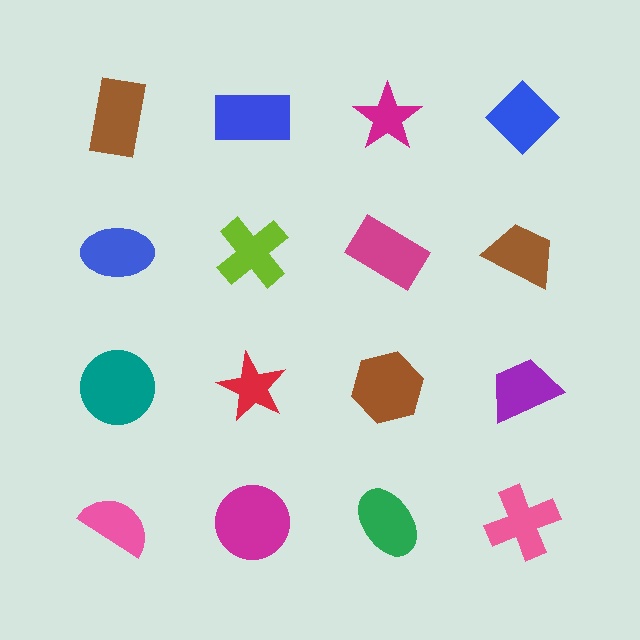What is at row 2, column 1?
A blue ellipse.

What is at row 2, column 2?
A lime cross.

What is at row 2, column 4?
A brown trapezoid.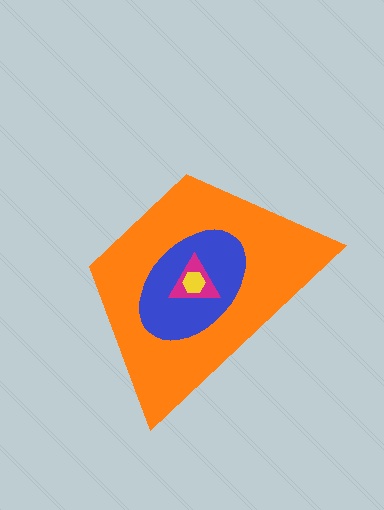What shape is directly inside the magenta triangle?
The yellow hexagon.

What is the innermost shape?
The yellow hexagon.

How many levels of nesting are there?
4.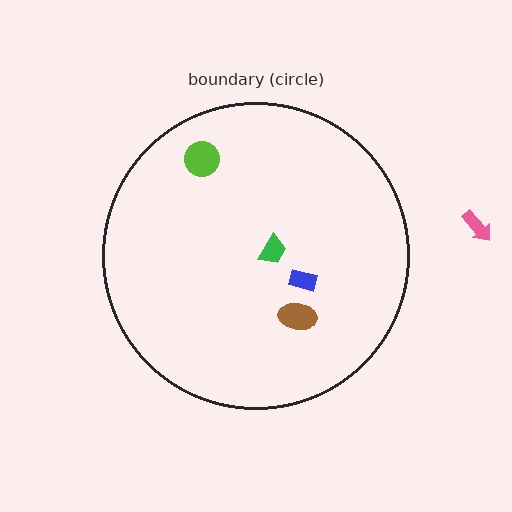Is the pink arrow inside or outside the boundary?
Outside.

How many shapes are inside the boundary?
4 inside, 1 outside.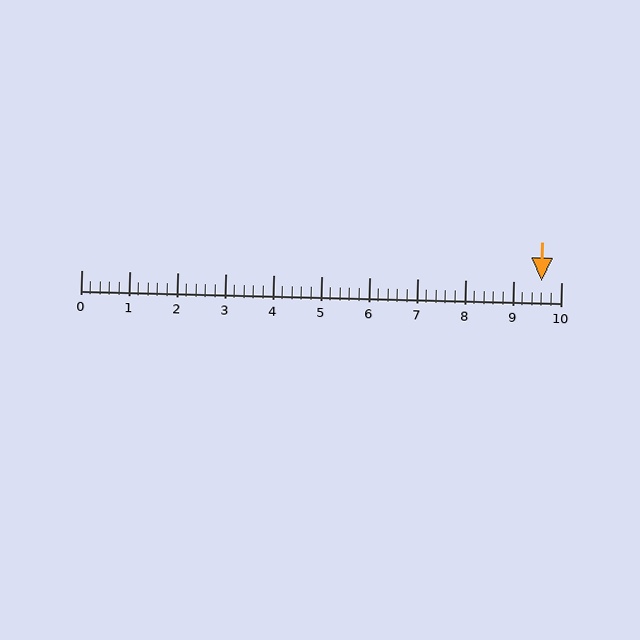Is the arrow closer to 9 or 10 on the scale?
The arrow is closer to 10.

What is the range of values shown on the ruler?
The ruler shows values from 0 to 10.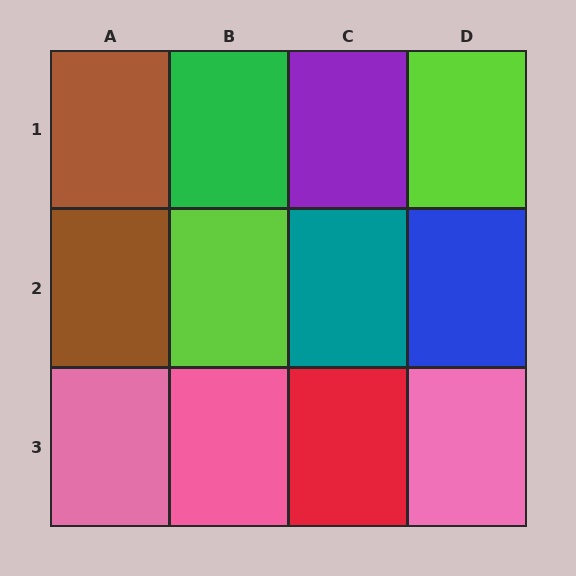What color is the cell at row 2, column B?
Lime.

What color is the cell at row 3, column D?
Pink.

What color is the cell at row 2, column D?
Blue.